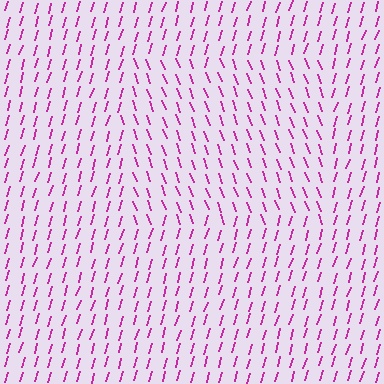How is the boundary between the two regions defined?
The boundary is defined purely by a change in line orientation (approximately 36 degrees difference). All lines are the same color and thickness.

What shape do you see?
I see a rectangle.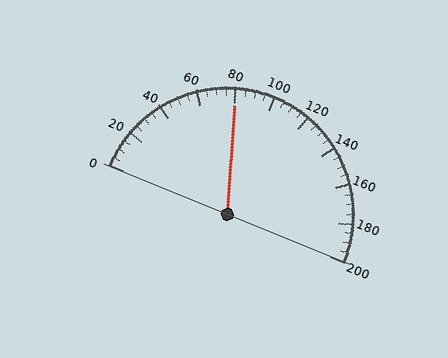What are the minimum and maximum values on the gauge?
The gauge ranges from 0 to 200.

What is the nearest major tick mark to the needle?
The nearest major tick mark is 80.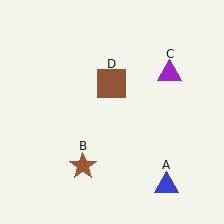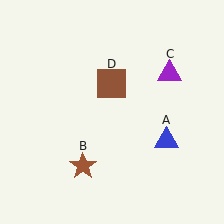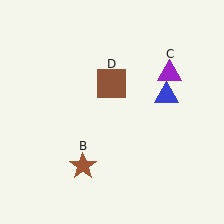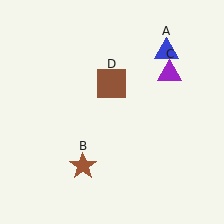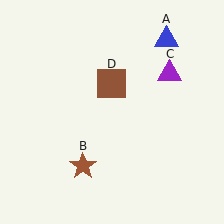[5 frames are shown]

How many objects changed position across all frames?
1 object changed position: blue triangle (object A).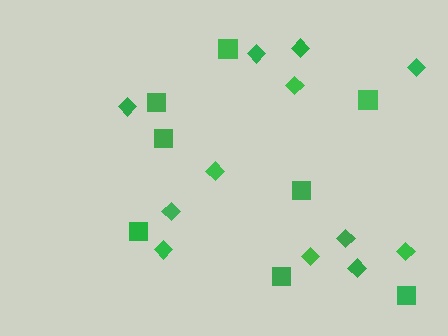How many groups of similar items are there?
There are 2 groups: one group of squares (8) and one group of diamonds (12).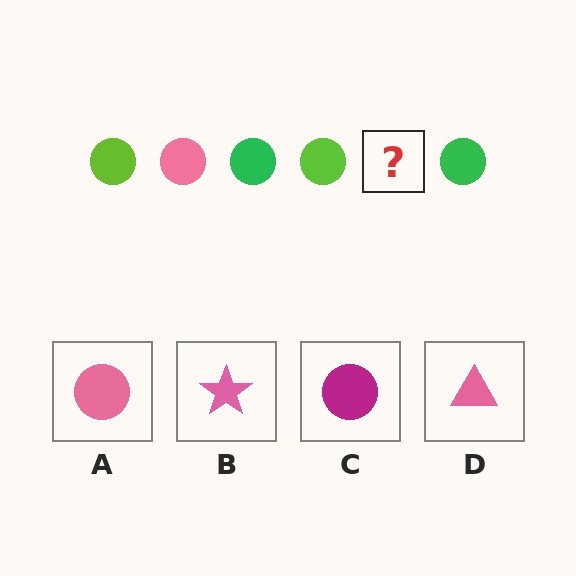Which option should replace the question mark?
Option A.